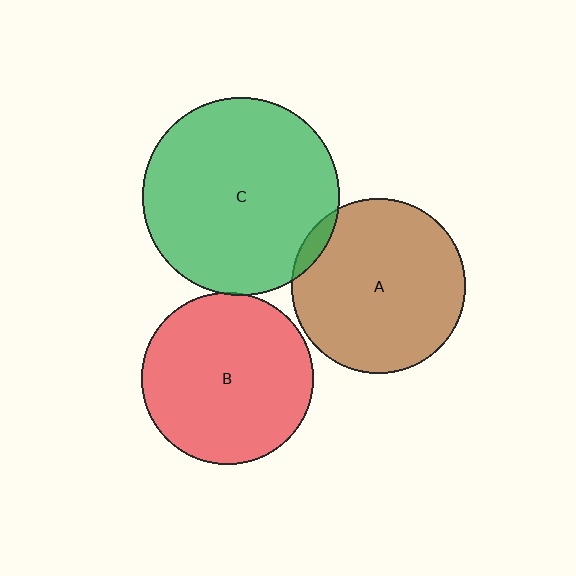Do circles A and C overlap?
Yes.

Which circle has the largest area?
Circle C (green).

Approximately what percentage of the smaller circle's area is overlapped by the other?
Approximately 5%.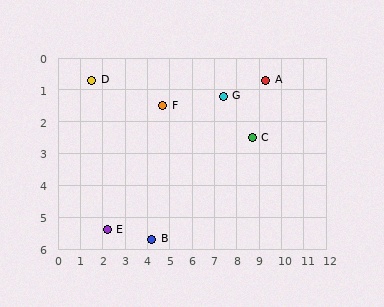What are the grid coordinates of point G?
Point G is at approximately (7.4, 1.2).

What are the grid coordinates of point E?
Point E is at approximately (2.2, 5.4).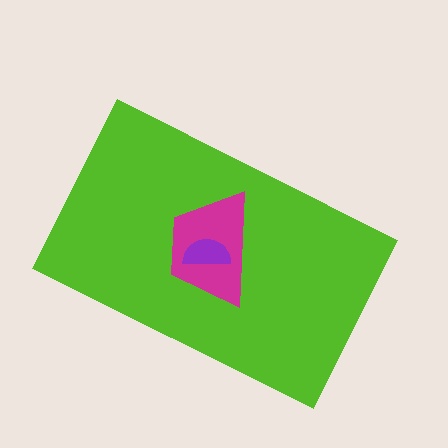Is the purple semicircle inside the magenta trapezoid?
Yes.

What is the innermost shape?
The purple semicircle.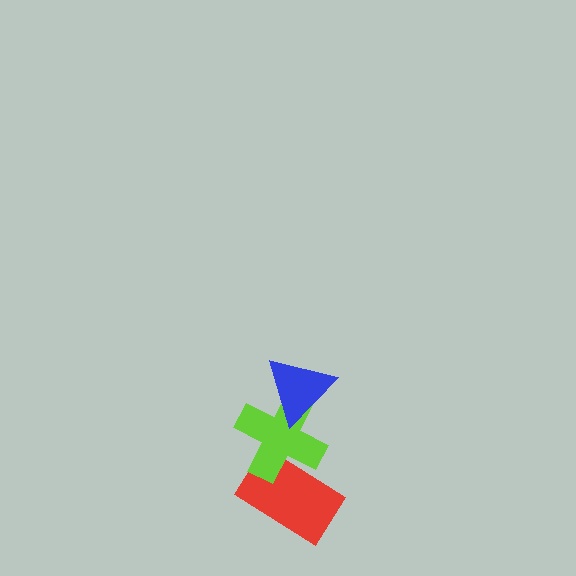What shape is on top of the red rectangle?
The lime cross is on top of the red rectangle.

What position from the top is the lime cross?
The lime cross is 2nd from the top.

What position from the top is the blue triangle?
The blue triangle is 1st from the top.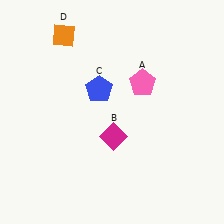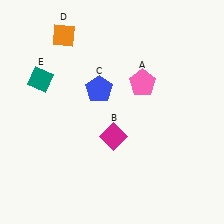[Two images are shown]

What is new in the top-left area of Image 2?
A teal diamond (E) was added in the top-left area of Image 2.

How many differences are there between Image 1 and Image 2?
There is 1 difference between the two images.